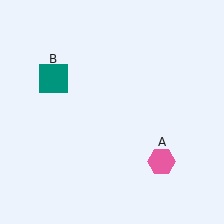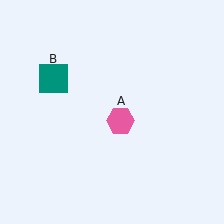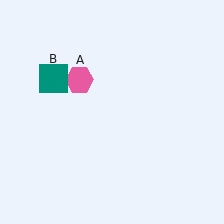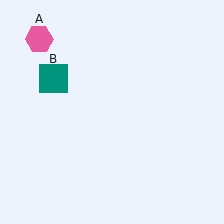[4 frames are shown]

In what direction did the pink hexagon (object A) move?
The pink hexagon (object A) moved up and to the left.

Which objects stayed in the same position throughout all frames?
Teal square (object B) remained stationary.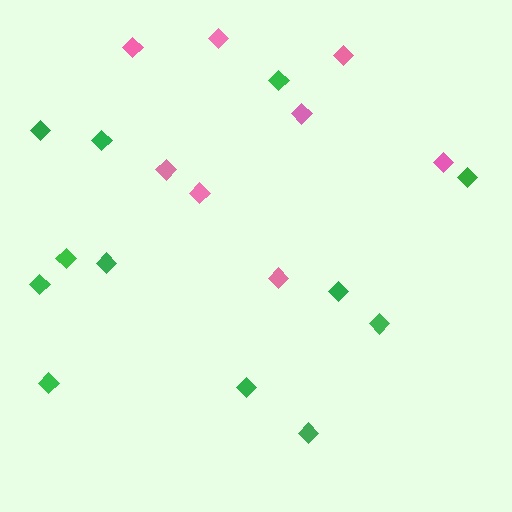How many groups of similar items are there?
There are 2 groups: one group of pink diamonds (8) and one group of green diamonds (12).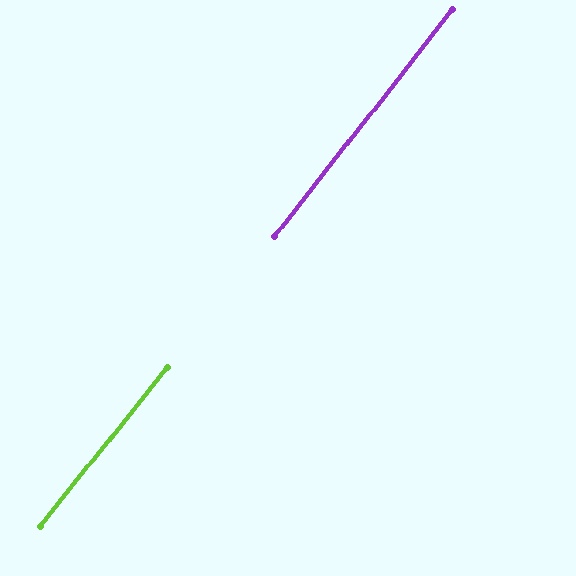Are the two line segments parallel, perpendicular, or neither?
Parallel — their directions differ by only 0.5°.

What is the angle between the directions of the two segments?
Approximately 0 degrees.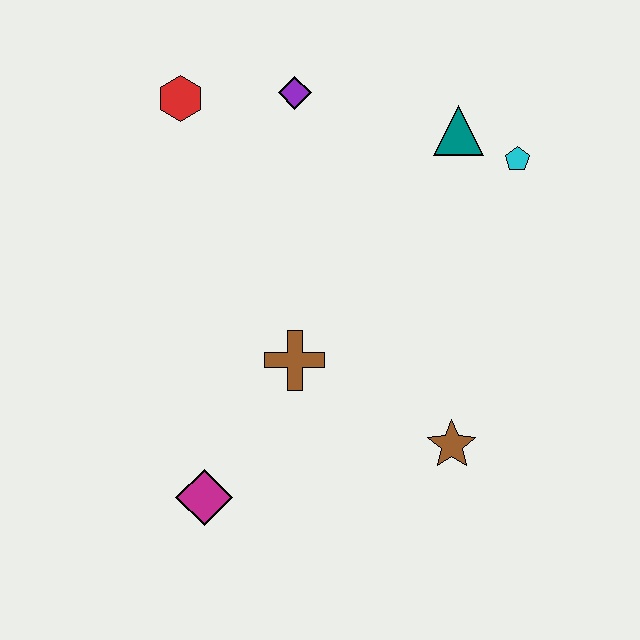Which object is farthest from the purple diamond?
The magenta diamond is farthest from the purple diamond.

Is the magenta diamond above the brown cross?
No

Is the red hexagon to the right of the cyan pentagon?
No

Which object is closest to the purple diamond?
The red hexagon is closest to the purple diamond.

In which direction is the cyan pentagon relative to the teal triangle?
The cyan pentagon is to the right of the teal triangle.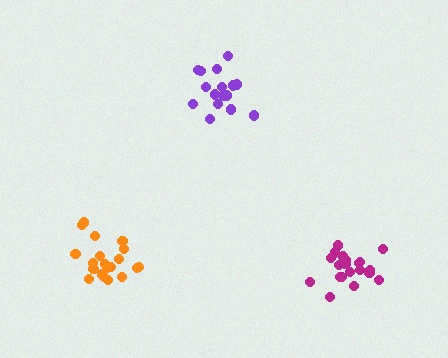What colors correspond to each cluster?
The clusters are colored: purple, orange, magenta.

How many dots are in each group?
Group 1: 17 dots, Group 2: 20 dots, Group 3: 21 dots (58 total).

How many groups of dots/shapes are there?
There are 3 groups.